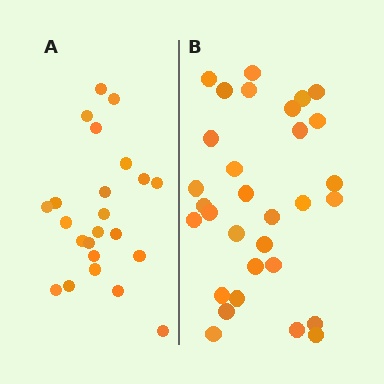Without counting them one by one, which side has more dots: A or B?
Region B (the right region) has more dots.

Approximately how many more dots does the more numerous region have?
Region B has roughly 8 or so more dots than region A.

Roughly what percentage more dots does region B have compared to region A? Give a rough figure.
About 35% more.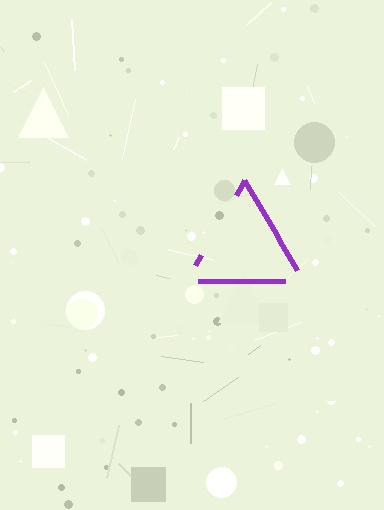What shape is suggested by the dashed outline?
The dashed outline suggests a triangle.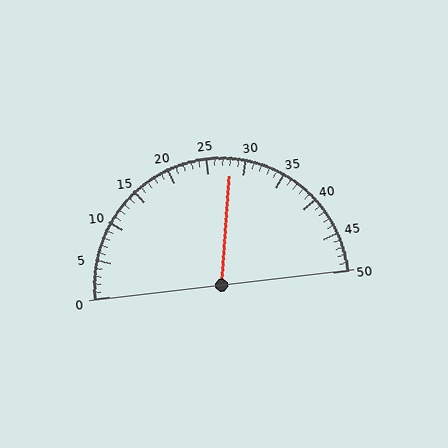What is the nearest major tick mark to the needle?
The nearest major tick mark is 30.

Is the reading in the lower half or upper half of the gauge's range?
The reading is in the upper half of the range (0 to 50).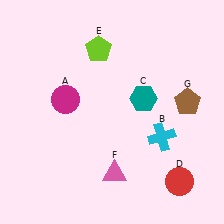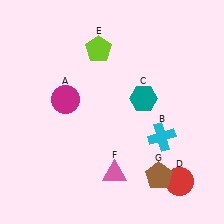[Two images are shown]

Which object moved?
The brown pentagon (G) moved down.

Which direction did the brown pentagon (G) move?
The brown pentagon (G) moved down.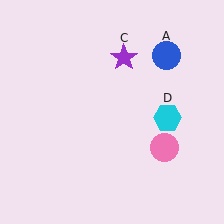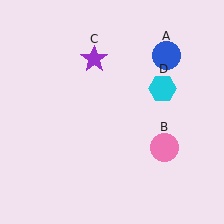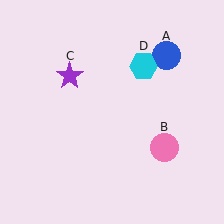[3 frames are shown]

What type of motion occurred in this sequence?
The purple star (object C), cyan hexagon (object D) rotated counterclockwise around the center of the scene.